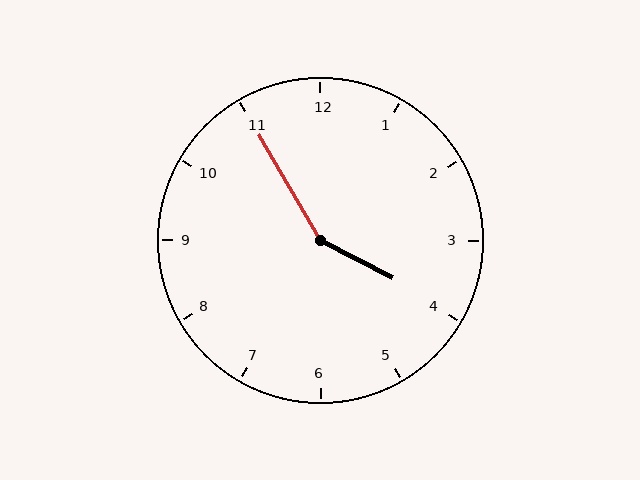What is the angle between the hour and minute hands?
Approximately 148 degrees.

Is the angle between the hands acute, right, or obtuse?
It is obtuse.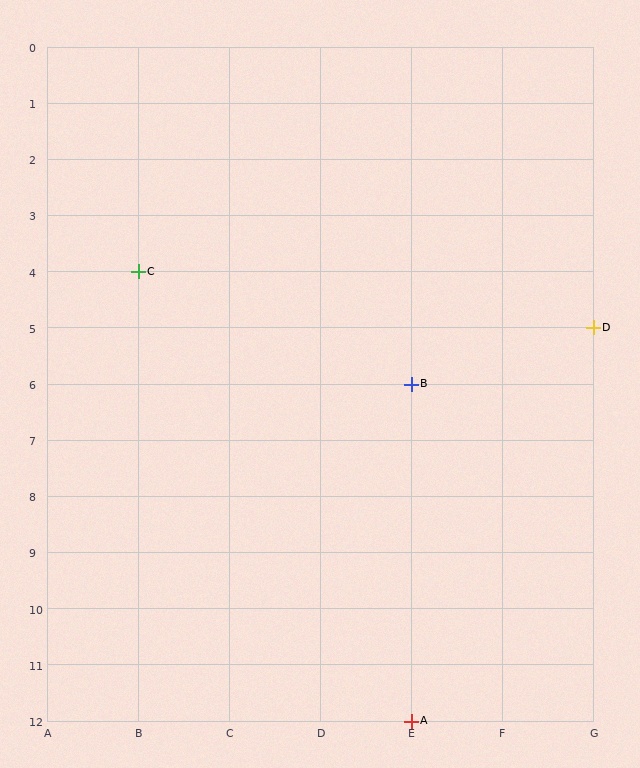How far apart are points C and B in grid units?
Points C and B are 3 columns and 2 rows apart (about 3.6 grid units diagonally).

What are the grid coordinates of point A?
Point A is at grid coordinates (E, 12).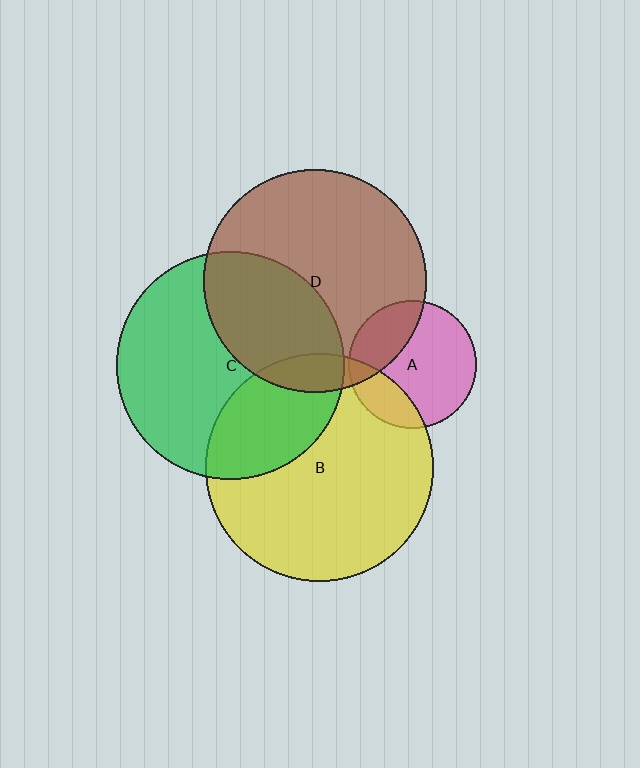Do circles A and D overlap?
Yes.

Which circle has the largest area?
Circle C (green).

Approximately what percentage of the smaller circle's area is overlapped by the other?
Approximately 30%.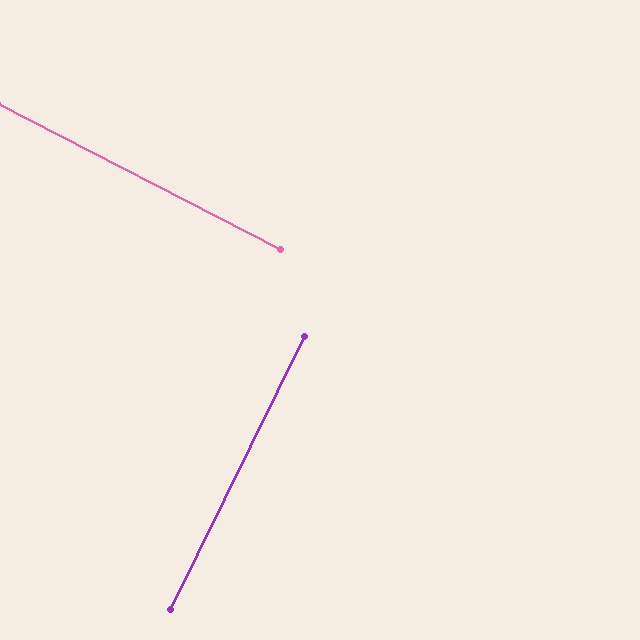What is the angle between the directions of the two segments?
Approximately 89 degrees.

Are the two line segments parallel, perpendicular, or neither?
Perpendicular — they meet at approximately 89°.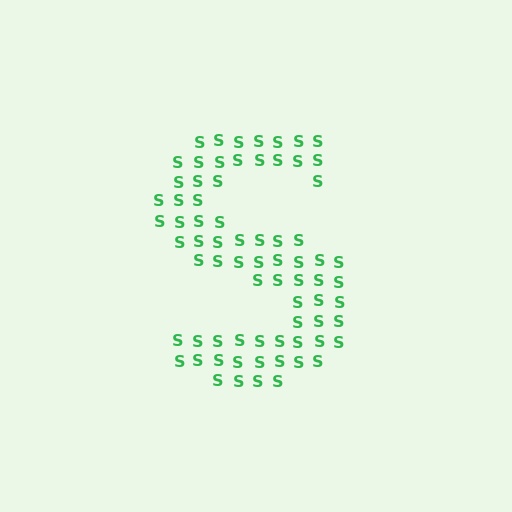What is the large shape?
The large shape is the letter S.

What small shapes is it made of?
It is made of small letter S's.